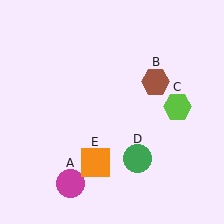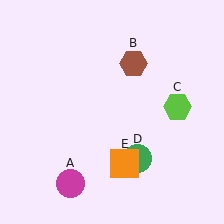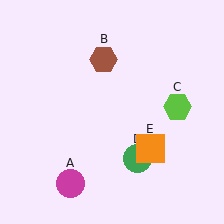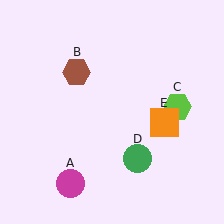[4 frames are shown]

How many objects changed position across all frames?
2 objects changed position: brown hexagon (object B), orange square (object E).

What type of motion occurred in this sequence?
The brown hexagon (object B), orange square (object E) rotated counterclockwise around the center of the scene.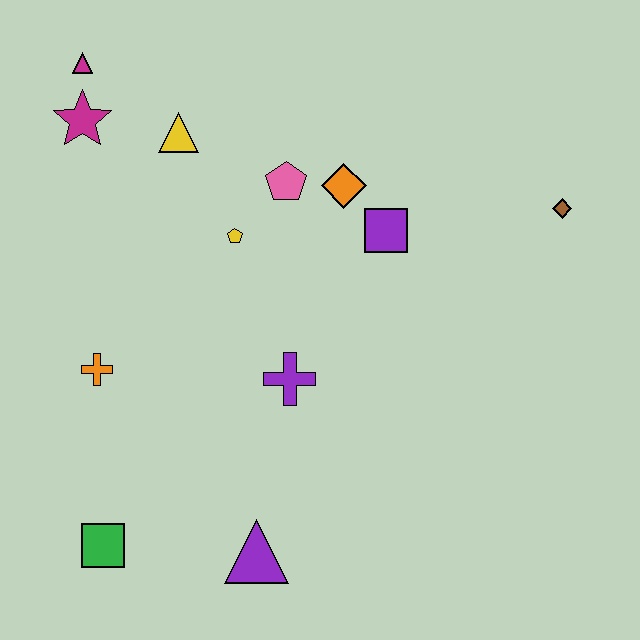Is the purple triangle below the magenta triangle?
Yes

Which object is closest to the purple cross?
The yellow pentagon is closest to the purple cross.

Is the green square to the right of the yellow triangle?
No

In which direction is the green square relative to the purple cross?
The green square is to the left of the purple cross.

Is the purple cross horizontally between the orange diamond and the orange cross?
Yes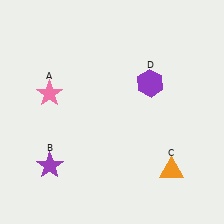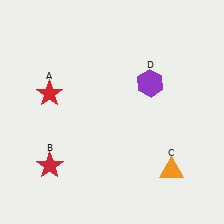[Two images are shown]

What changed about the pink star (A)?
In Image 1, A is pink. In Image 2, it changed to red.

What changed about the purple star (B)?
In Image 1, B is purple. In Image 2, it changed to red.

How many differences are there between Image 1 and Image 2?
There are 2 differences between the two images.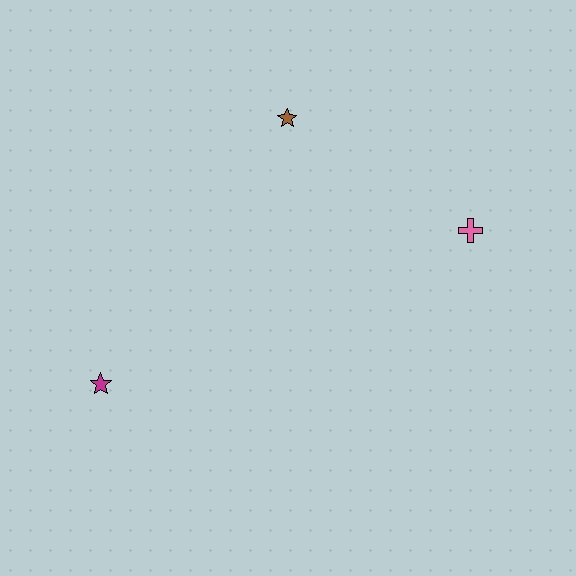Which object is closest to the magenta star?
The brown star is closest to the magenta star.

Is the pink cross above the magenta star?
Yes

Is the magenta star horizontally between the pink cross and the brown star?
No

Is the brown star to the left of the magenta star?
No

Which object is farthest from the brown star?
The magenta star is farthest from the brown star.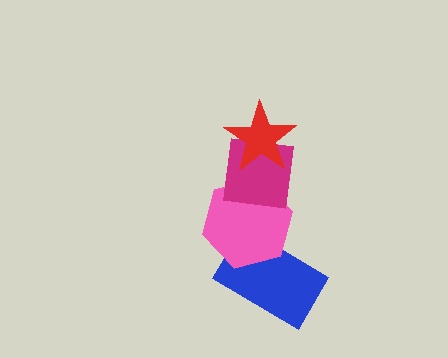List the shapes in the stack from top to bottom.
From top to bottom: the red star, the magenta square, the pink hexagon, the blue rectangle.